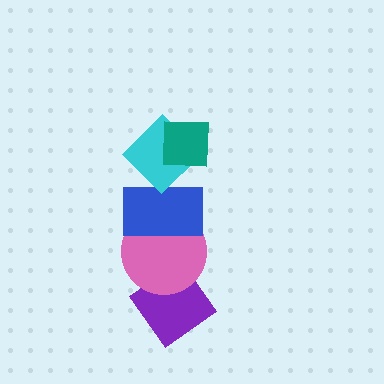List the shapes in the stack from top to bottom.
From top to bottom: the teal square, the cyan diamond, the blue rectangle, the pink circle, the purple diamond.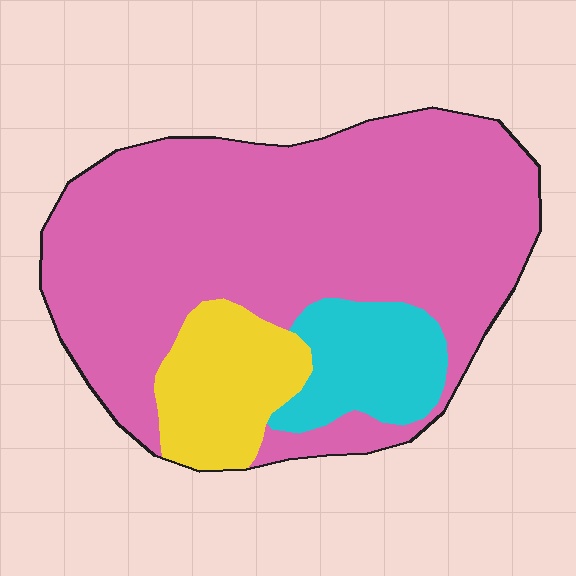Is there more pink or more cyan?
Pink.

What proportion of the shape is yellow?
Yellow takes up about one eighth (1/8) of the shape.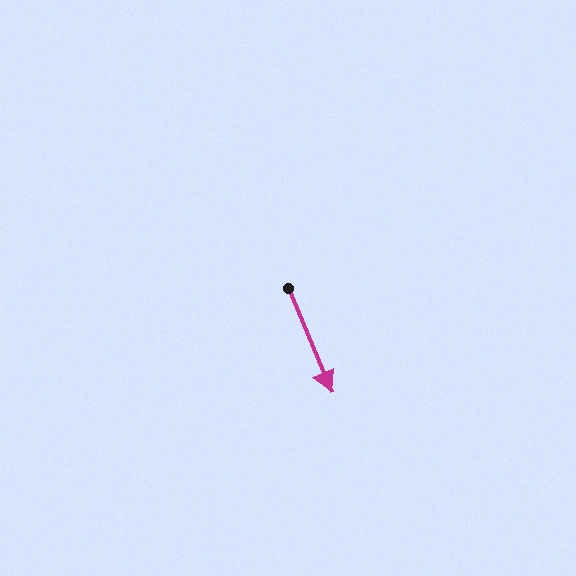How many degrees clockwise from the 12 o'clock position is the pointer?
Approximately 157 degrees.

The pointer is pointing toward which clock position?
Roughly 5 o'clock.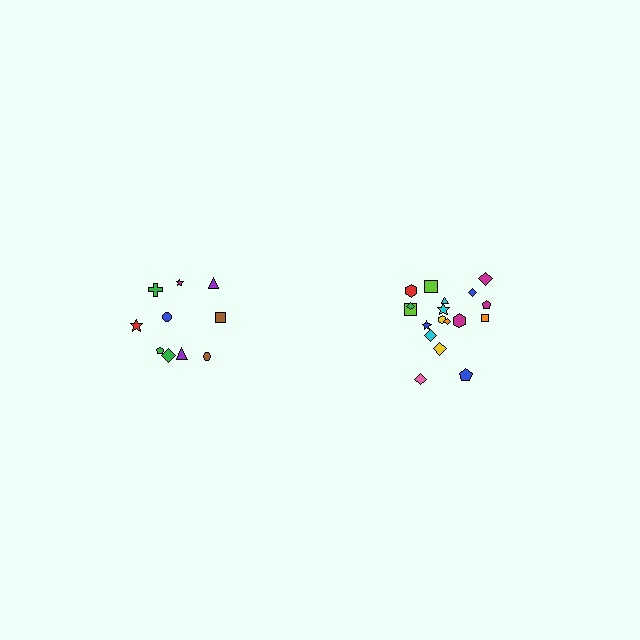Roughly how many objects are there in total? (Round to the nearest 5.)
Roughly 30 objects in total.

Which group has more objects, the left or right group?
The right group.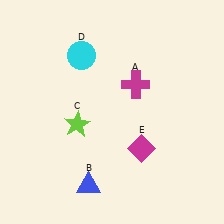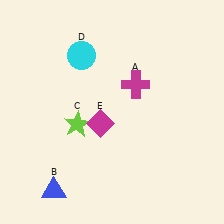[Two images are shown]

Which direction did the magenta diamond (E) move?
The magenta diamond (E) moved left.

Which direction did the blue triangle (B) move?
The blue triangle (B) moved left.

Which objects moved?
The objects that moved are: the blue triangle (B), the magenta diamond (E).